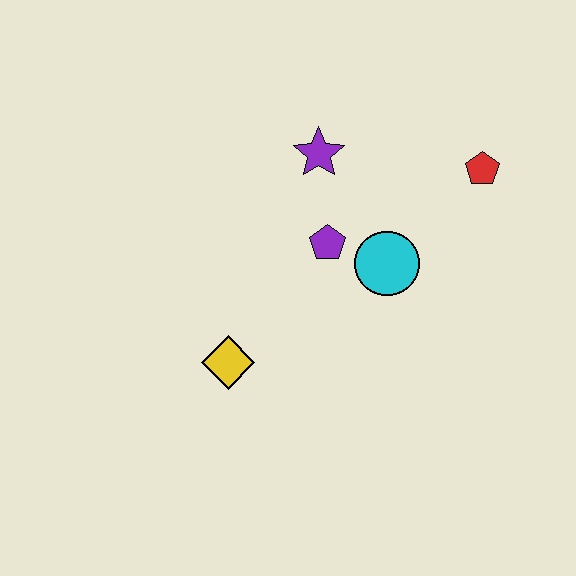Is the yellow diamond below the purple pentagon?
Yes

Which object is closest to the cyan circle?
The purple pentagon is closest to the cyan circle.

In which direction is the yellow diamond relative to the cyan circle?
The yellow diamond is to the left of the cyan circle.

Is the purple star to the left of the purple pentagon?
Yes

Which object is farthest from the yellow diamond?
The red pentagon is farthest from the yellow diamond.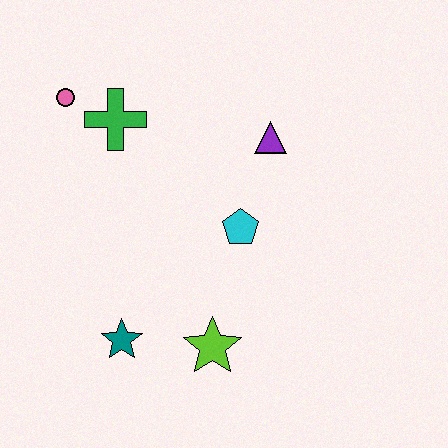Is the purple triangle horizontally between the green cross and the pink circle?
No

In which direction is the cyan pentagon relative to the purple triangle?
The cyan pentagon is below the purple triangle.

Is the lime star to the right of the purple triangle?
No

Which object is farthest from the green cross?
The lime star is farthest from the green cross.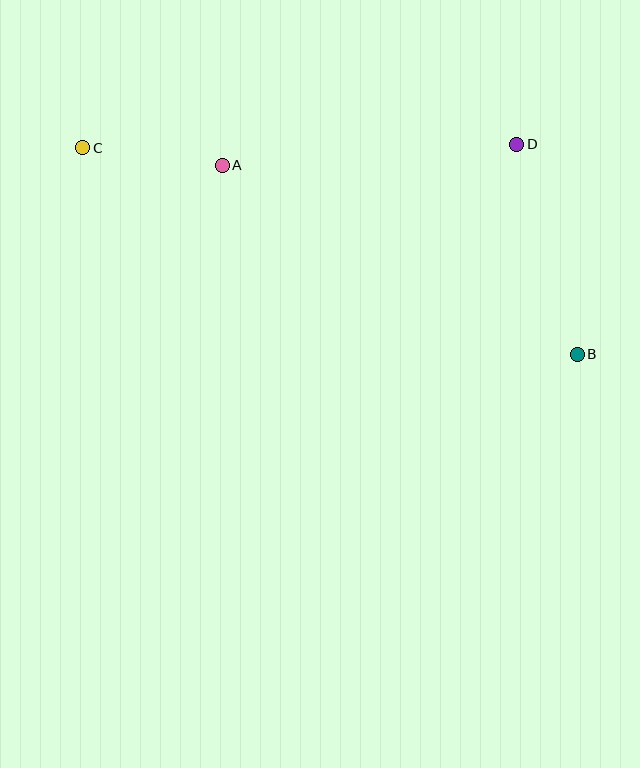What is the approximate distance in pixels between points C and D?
The distance between C and D is approximately 434 pixels.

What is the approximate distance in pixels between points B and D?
The distance between B and D is approximately 218 pixels.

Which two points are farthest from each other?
Points B and C are farthest from each other.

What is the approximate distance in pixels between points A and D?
The distance between A and D is approximately 295 pixels.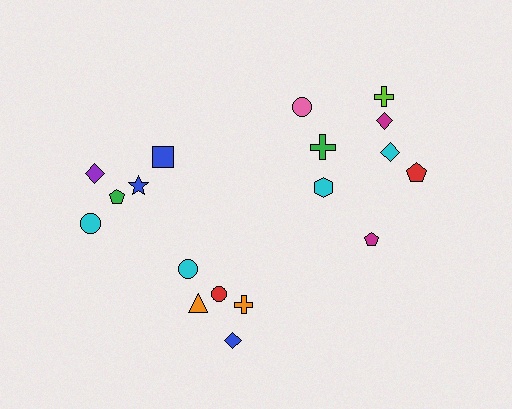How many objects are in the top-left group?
There are 5 objects.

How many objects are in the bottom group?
There are 5 objects.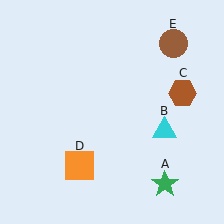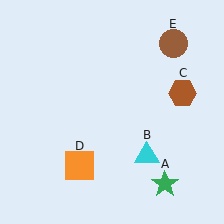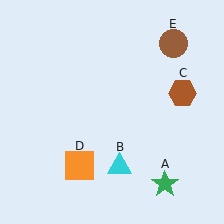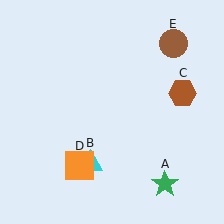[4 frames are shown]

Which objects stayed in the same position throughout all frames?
Green star (object A) and brown hexagon (object C) and orange square (object D) and brown circle (object E) remained stationary.